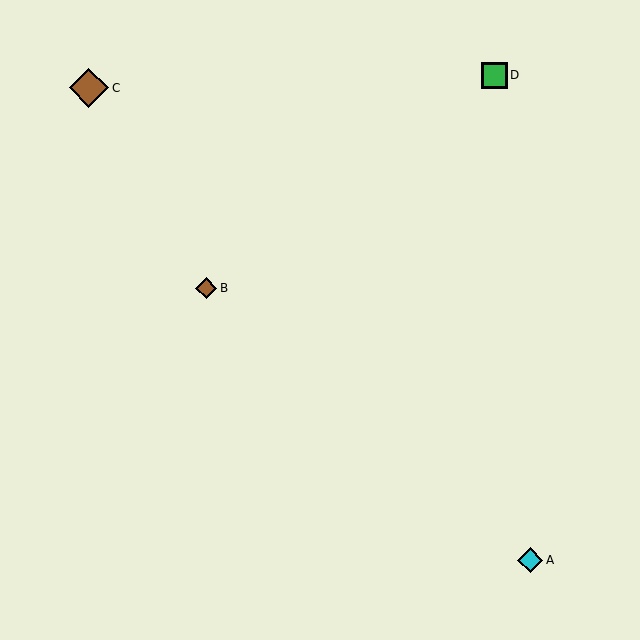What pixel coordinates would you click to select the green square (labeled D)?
Click at (494, 75) to select the green square D.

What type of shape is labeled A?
Shape A is a cyan diamond.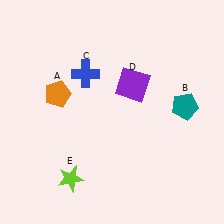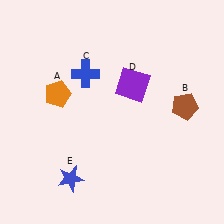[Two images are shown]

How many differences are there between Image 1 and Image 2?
There are 2 differences between the two images.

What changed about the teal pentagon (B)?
In Image 1, B is teal. In Image 2, it changed to brown.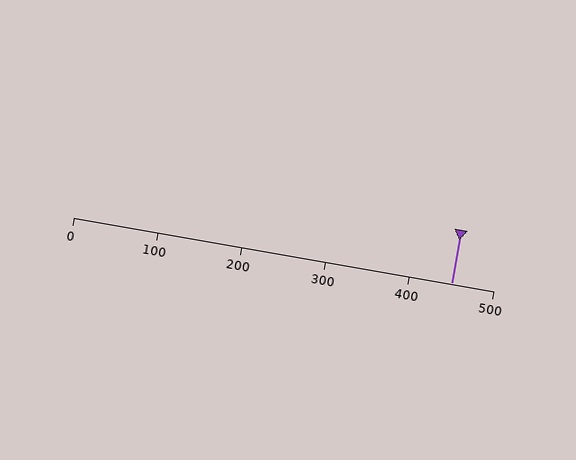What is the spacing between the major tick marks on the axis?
The major ticks are spaced 100 apart.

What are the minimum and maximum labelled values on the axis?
The axis runs from 0 to 500.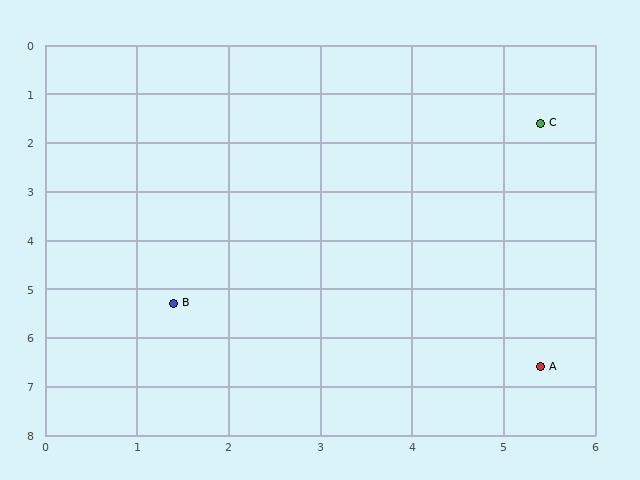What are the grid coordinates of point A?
Point A is at approximately (5.4, 6.6).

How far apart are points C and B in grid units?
Points C and B are about 5.4 grid units apart.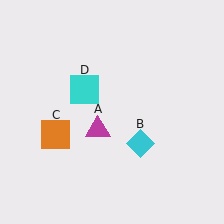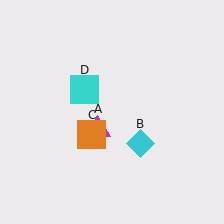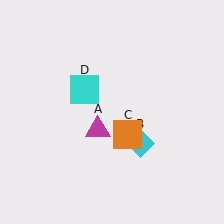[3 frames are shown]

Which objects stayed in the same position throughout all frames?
Magenta triangle (object A) and cyan diamond (object B) and cyan square (object D) remained stationary.